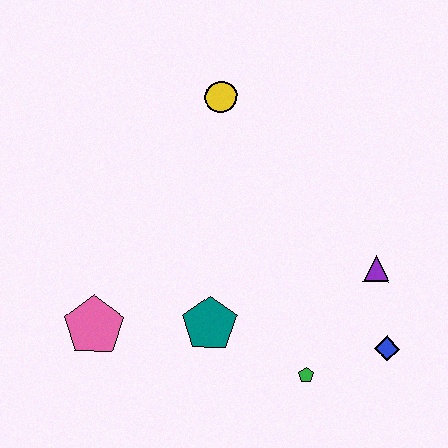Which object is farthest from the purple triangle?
The pink pentagon is farthest from the purple triangle.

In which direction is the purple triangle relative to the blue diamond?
The purple triangle is above the blue diamond.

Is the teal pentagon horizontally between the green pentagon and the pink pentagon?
Yes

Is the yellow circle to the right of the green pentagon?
No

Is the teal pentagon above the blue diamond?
Yes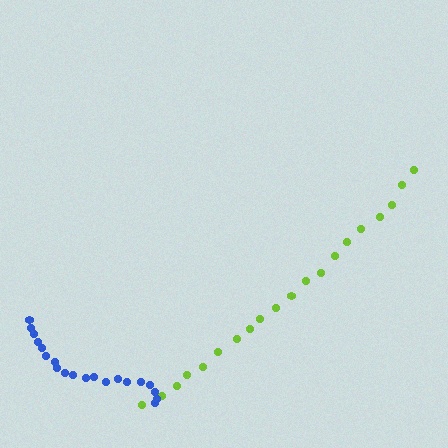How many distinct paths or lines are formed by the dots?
There are 2 distinct paths.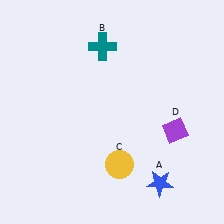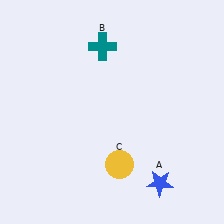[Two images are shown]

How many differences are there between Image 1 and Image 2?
There is 1 difference between the two images.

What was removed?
The purple diamond (D) was removed in Image 2.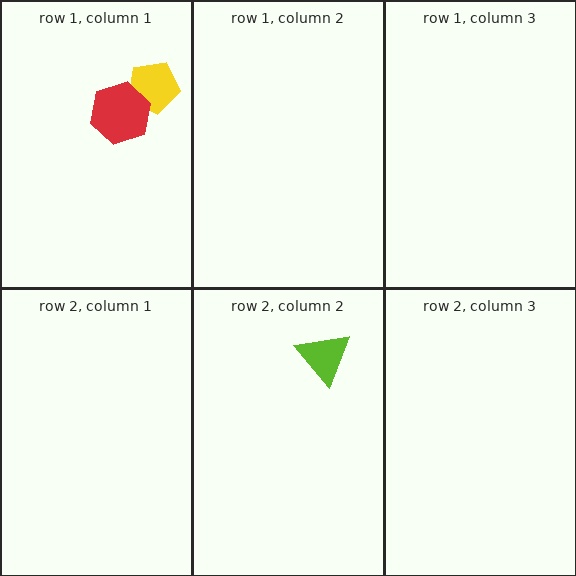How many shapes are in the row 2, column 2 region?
1.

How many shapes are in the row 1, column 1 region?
2.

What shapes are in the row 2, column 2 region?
The lime triangle.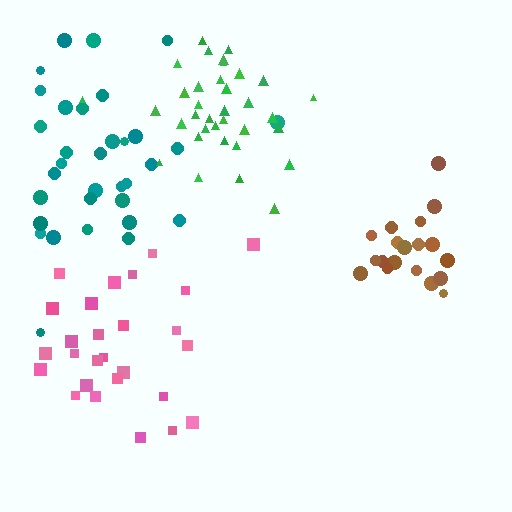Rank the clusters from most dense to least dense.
brown, green, teal, pink.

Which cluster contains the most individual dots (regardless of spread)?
Teal (35).